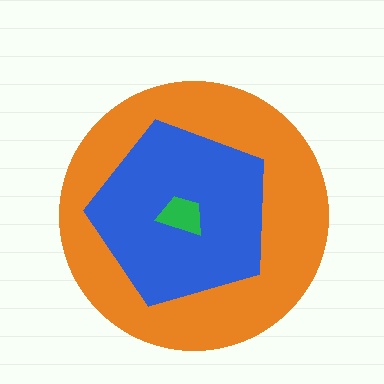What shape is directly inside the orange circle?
The blue pentagon.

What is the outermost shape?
The orange circle.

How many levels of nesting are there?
3.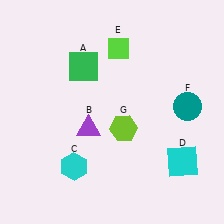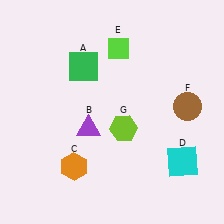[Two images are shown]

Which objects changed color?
C changed from cyan to orange. F changed from teal to brown.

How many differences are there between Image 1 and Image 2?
There are 2 differences between the two images.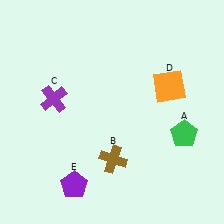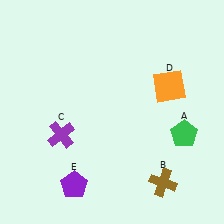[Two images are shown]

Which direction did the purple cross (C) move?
The purple cross (C) moved down.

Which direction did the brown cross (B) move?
The brown cross (B) moved right.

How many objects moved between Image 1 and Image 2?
2 objects moved between the two images.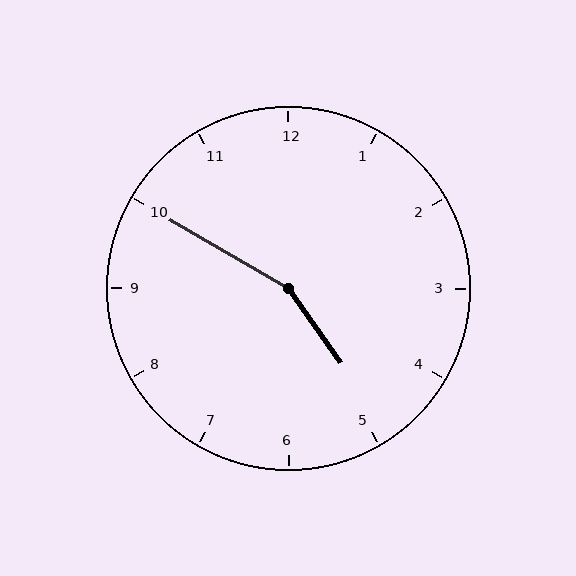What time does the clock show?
4:50.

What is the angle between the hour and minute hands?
Approximately 155 degrees.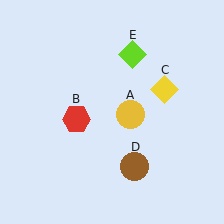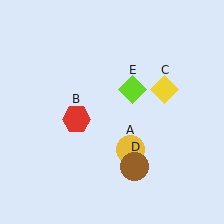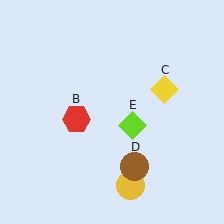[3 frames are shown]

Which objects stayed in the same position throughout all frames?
Red hexagon (object B) and yellow diamond (object C) and brown circle (object D) remained stationary.